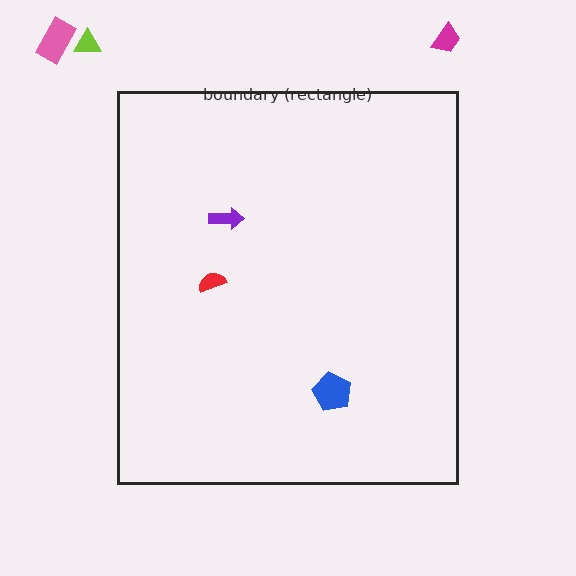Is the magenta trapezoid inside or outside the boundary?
Outside.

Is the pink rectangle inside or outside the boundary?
Outside.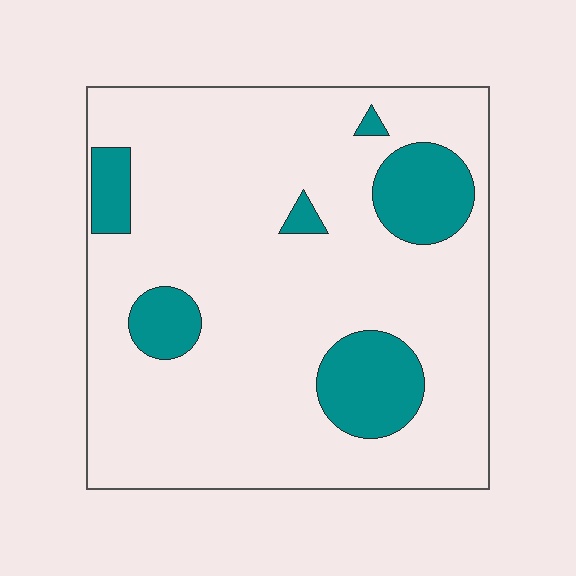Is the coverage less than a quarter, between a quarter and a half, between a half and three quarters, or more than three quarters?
Less than a quarter.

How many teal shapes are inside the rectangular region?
6.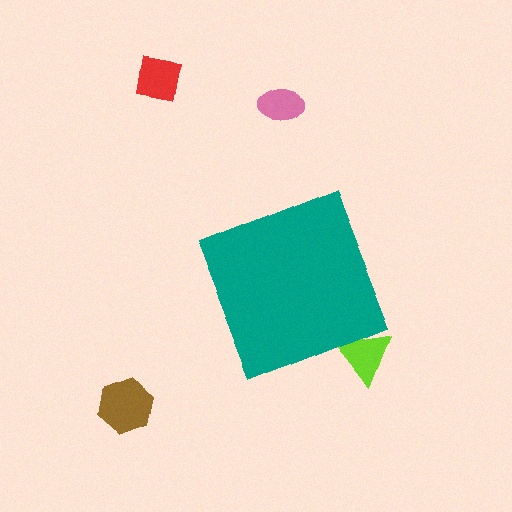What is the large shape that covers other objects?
A teal diamond.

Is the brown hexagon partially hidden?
No, the brown hexagon is fully visible.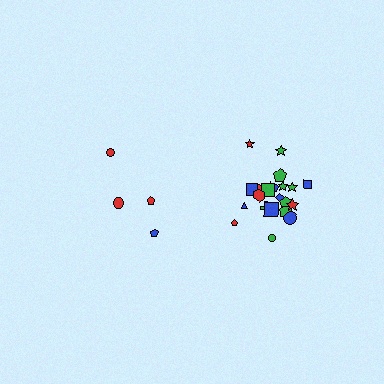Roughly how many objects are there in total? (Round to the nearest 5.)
Roughly 25 objects in total.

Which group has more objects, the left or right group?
The right group.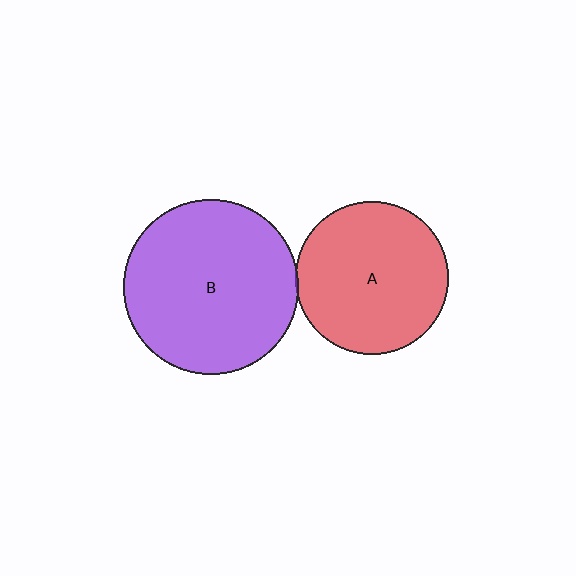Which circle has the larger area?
Circle B (purple).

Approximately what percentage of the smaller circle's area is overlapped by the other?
Approximately 5%.